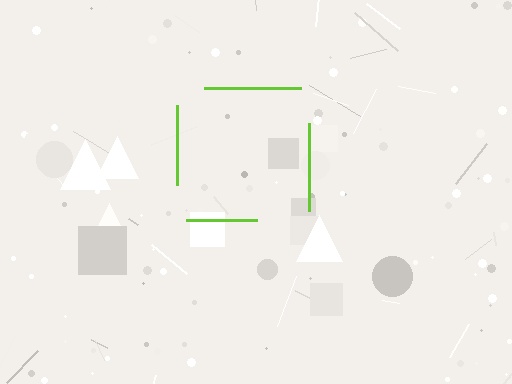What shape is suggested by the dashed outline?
The dashed outline suggests a square.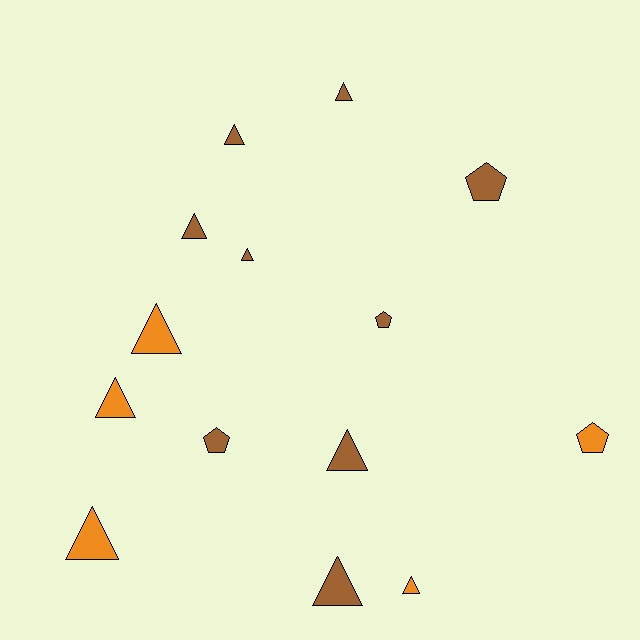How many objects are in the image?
There are 14 objects.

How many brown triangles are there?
There are 6 brown triangles.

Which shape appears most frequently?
Triangle, with 10 objects.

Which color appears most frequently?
Brown, with 9 objects.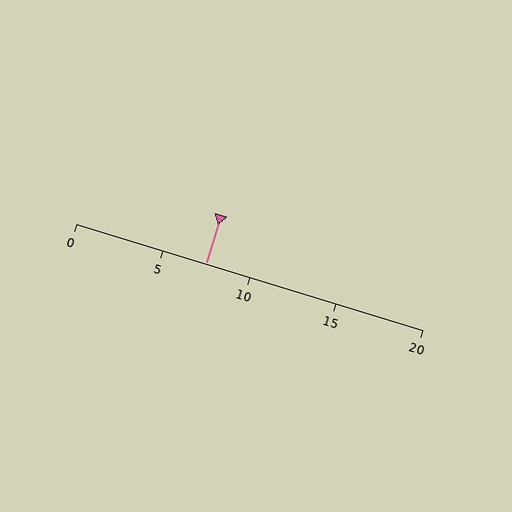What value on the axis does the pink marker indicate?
The marker indicates approximately 7.5.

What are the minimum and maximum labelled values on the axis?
The axis runs from 0 to 20.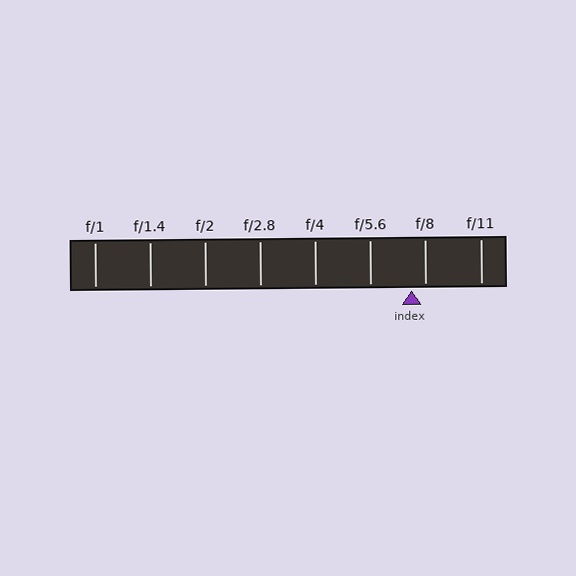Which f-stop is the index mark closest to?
The index mark is closest to f/8.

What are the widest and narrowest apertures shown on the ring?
The widest aperture shown is f/1 and the narrowest is f/11.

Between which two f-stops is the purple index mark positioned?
The index mark is between f/5.6 and f/8.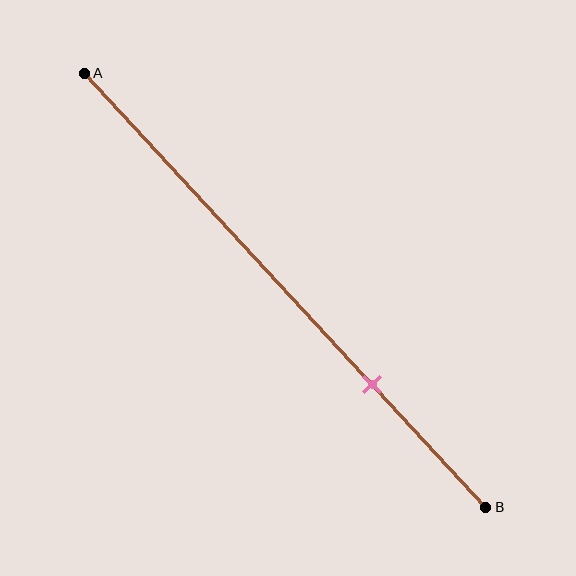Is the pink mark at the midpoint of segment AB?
No, the mark is at about 70% from A, not at the 50% midpoint.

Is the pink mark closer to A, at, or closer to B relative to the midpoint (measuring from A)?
The pink mark is closer to point B than the midpoint of segment AB.